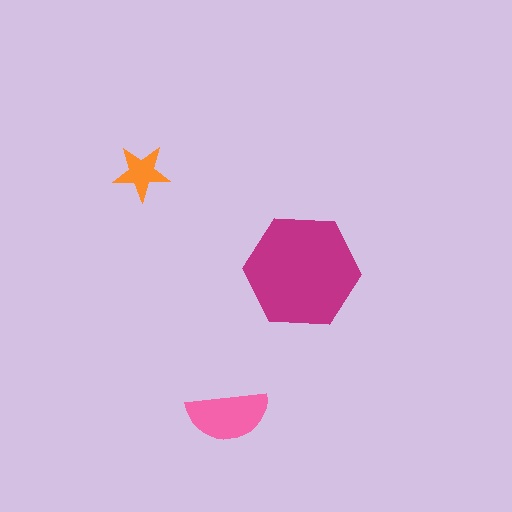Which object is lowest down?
The pink semicircle is bottommost.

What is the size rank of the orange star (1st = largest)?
3rd.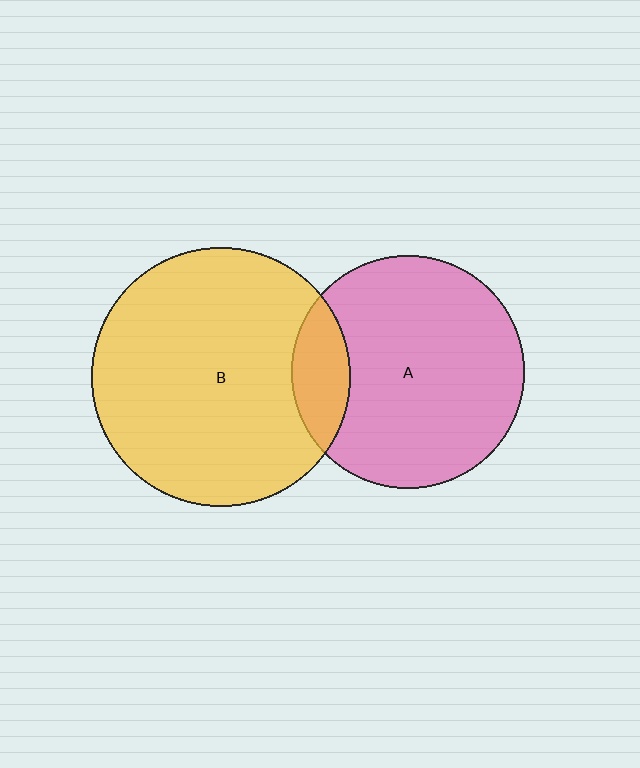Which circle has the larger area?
Circle B (yellow).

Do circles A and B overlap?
Yes.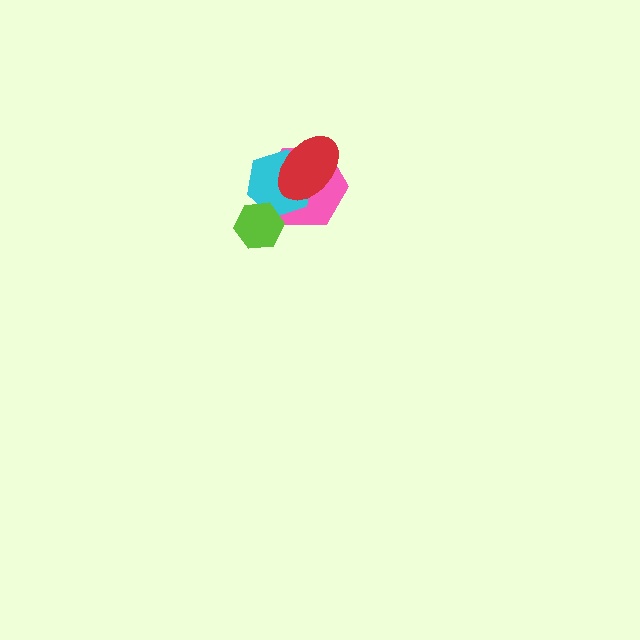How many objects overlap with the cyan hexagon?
3 objects overlap with the cyan hexagon.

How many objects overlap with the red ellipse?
2 objects overlap with the red ellipse.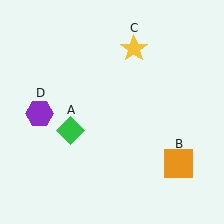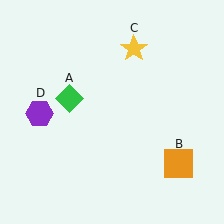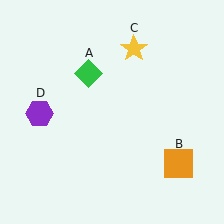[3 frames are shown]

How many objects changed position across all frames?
1 object changed position: green diamond (object A).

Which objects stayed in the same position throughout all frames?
Orange square (object B) and yellow star (object C) and purple hexagon (object D) remained stationary.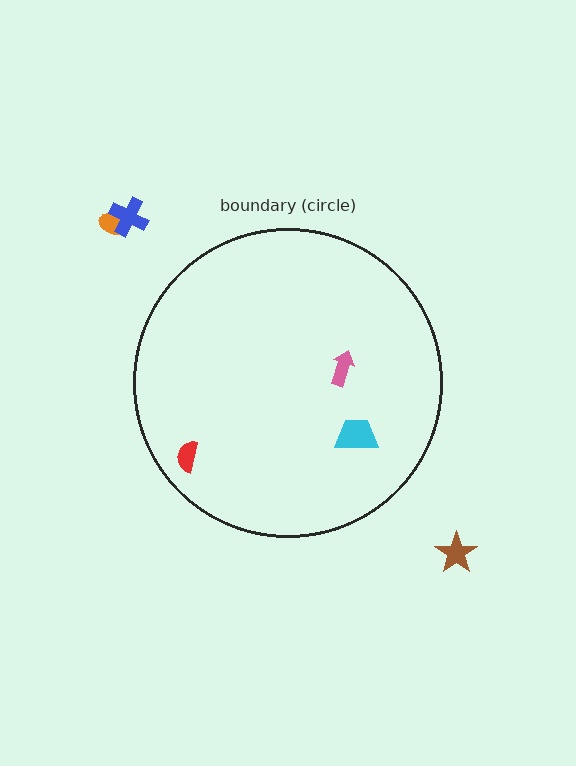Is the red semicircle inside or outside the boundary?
Inside.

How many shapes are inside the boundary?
3 inside, 3 outside.